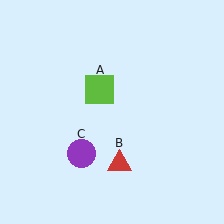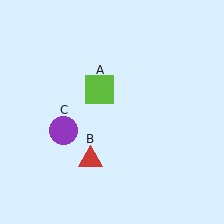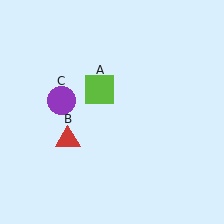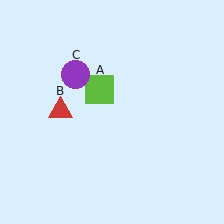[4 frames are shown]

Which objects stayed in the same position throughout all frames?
Lime square (object A) remained stationary.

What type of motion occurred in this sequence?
The red triangle (object B), purple circle (object C) rotated clockwise around the center of the scene.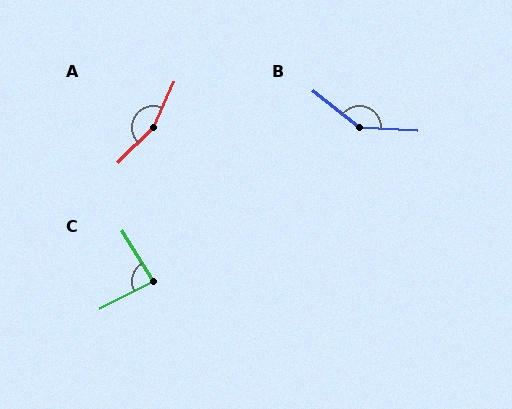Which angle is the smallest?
C, at approximately 85 degrees.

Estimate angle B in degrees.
Approximately 145 degrees.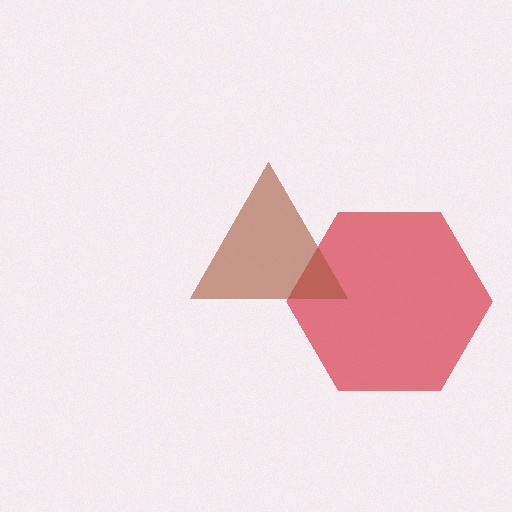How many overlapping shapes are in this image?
There are 2 overlapping shapes in the image.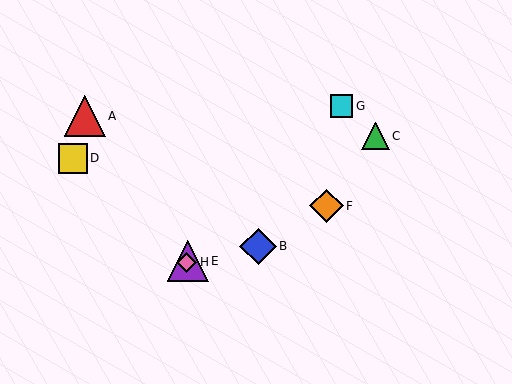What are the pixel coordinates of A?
Object A is at (85, 116).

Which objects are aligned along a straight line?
Objects E, G, H are aligned along a straight line.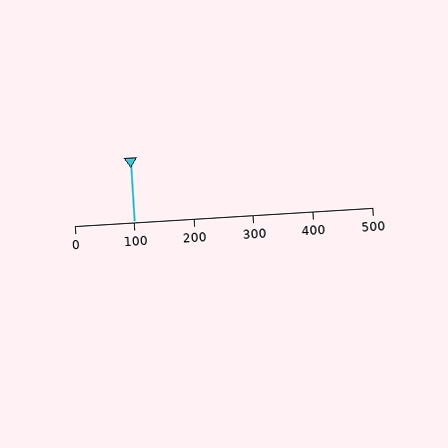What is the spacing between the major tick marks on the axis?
The major ticks are spaced 100 apart.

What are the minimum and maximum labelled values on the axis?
The axis runs from 0 to 500.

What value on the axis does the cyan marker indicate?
The marker indicates approximately 100.